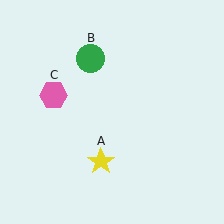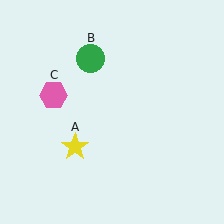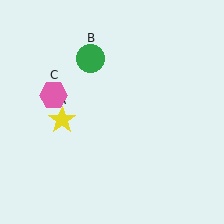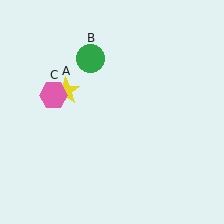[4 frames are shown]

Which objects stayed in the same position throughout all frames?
Green circle (object B) and pink hexagon (object C) remained stationary.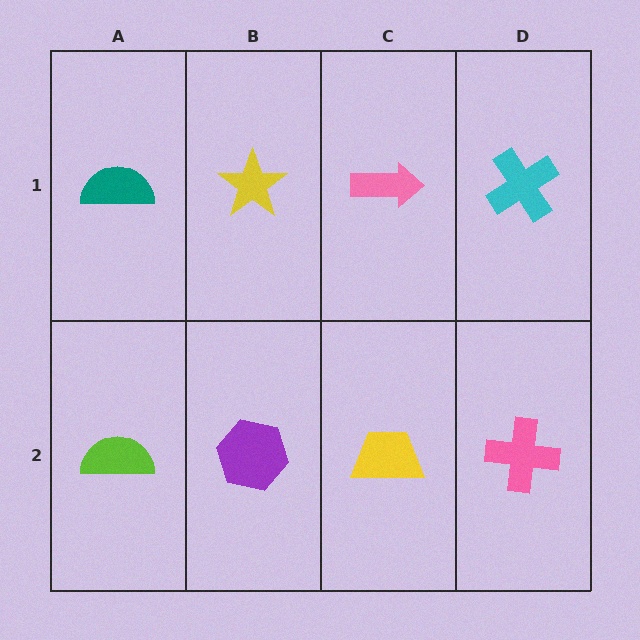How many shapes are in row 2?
4 shapes.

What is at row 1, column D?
A cyan cross.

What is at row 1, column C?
A pink arrow.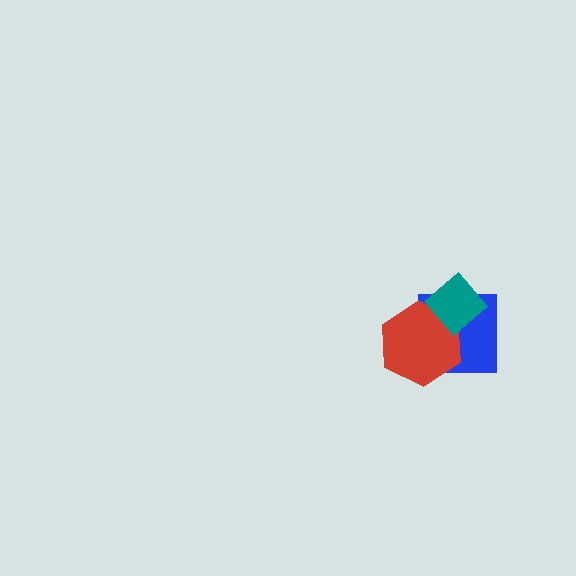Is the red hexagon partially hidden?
Yes, it is partially covered by another shape.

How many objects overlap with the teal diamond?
2 objects overlap with the teal diamond.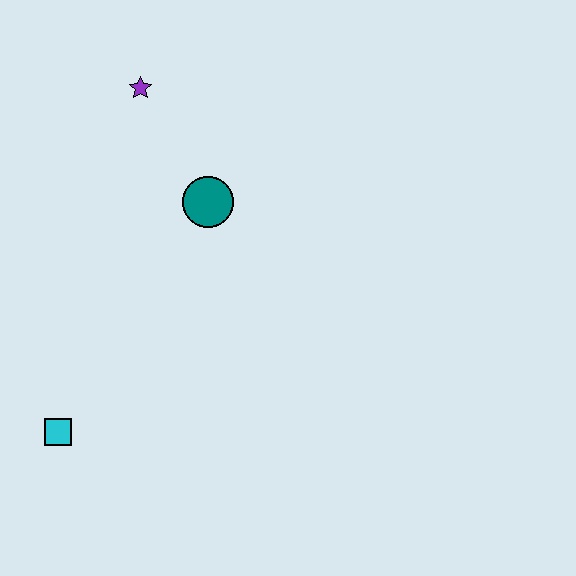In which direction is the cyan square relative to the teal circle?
The cyan square is below the teal circle.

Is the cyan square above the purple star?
No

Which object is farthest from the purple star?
The cyan square is farthest from the purple star.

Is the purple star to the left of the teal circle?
Yes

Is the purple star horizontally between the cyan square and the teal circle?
Yes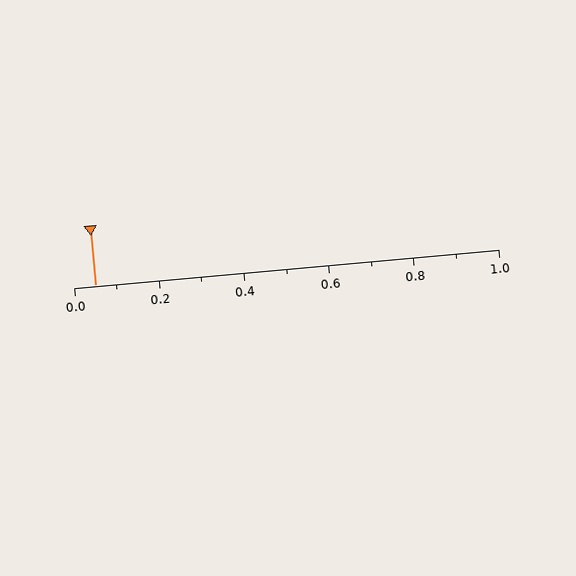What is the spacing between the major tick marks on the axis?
The major ticks are spaced 0.2 apart.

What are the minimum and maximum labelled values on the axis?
The axis runs from 0.0 to 1.0.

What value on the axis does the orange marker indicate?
The marker indicates approximately 0.05.